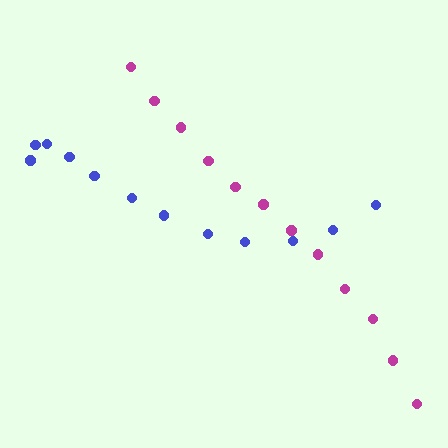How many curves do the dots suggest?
There are 2 distinct paths.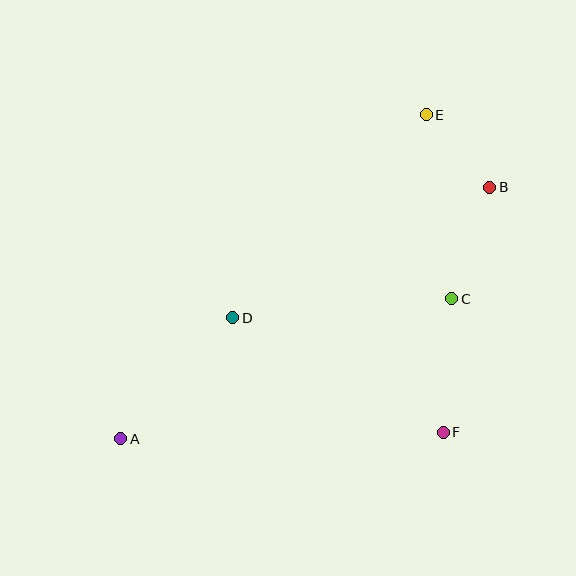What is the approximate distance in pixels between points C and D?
The distance between C and D is approximately 220 pixels.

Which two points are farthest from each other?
Points A and B are farthest from each other.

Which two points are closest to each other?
Points B and E are closest to each other.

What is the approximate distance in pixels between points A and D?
The distance between A and D is approximately 165 pixels.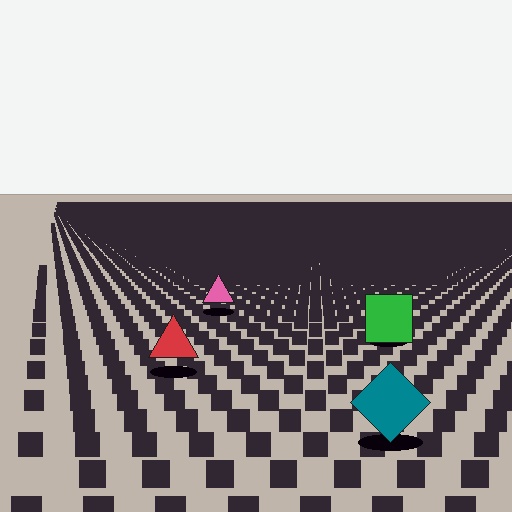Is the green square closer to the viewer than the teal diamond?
No. The teal diamond is closer — you can tell from the texture gradient: the ground texture is coarser near it.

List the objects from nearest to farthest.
From nearest to farthest: the teal diamond, the red triangle, the green square, the pink triangle.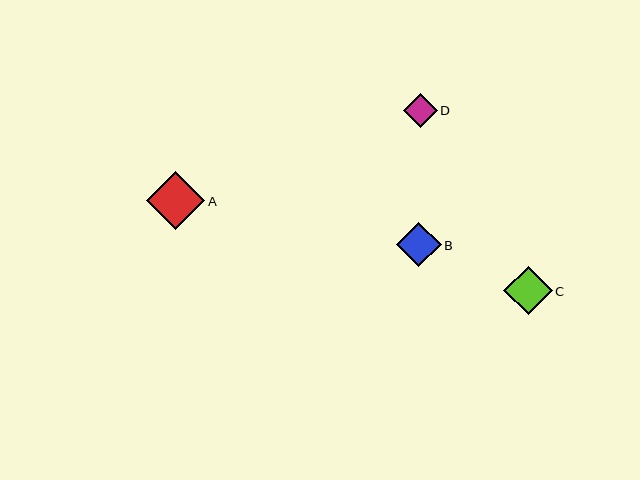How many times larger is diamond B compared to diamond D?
Diamond B is approximately 1.3 times the size of diamond D.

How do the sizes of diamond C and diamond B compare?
Diamond C and diamond B are approximately the same size.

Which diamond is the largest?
Diamond A is the largest with a size of approximately 58 pixels.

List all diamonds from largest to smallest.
From largest to smallest: A, C, B, D.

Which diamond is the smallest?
Diamond D is the smallest with a size of approximately 34 pixels.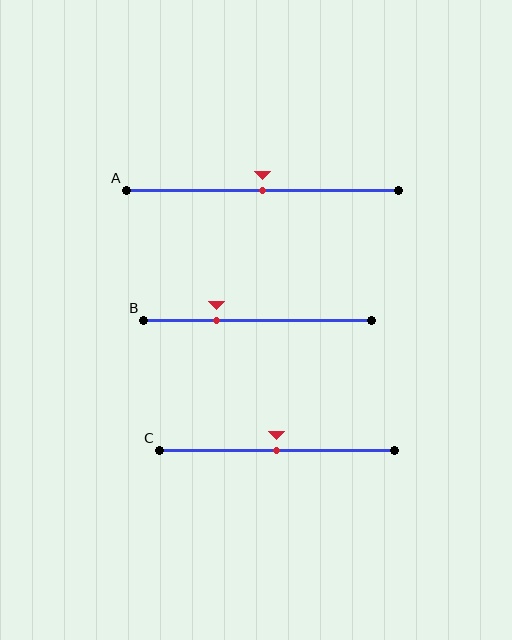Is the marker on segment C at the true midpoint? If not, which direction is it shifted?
Yes, the marker on segment C is at the true midpoint.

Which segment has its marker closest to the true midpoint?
Segment A has its marker closest to the true midpoint.